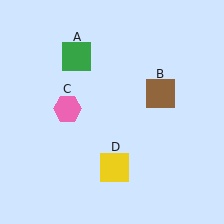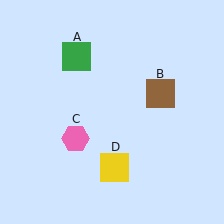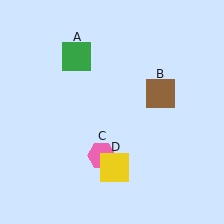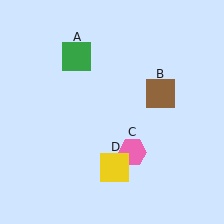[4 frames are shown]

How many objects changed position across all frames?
1 object changed position: pink hexagon (object C).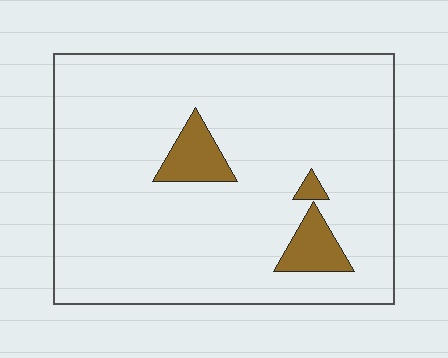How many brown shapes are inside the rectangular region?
3.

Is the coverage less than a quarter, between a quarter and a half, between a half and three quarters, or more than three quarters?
Less than a quarter.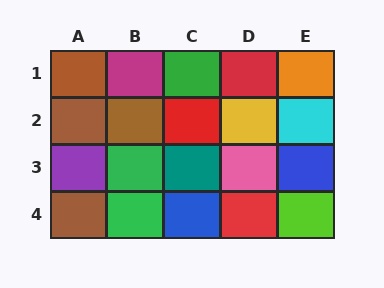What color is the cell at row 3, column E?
Blue.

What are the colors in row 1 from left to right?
Brown, magenta, green, red, orange.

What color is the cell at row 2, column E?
Cyan.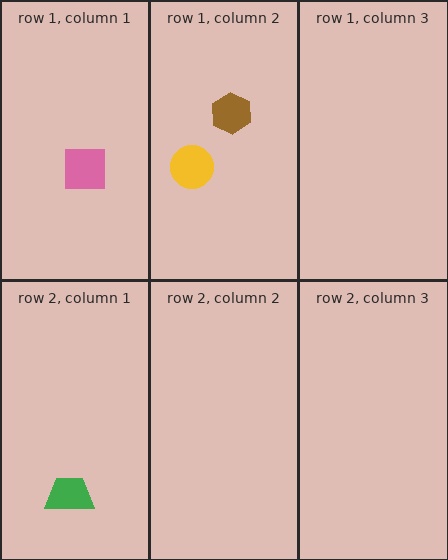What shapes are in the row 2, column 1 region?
The green trapezoid.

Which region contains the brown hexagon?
The row 1, column 2 region.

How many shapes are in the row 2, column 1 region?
1.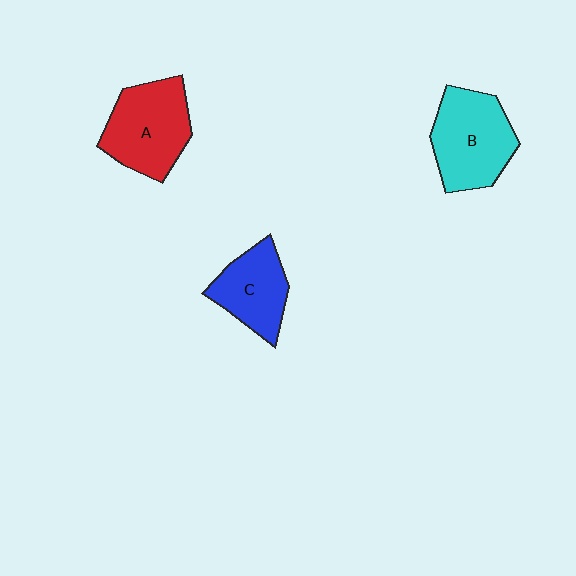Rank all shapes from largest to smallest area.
From largest to smallest: B (cyan), A (red), C (blue).